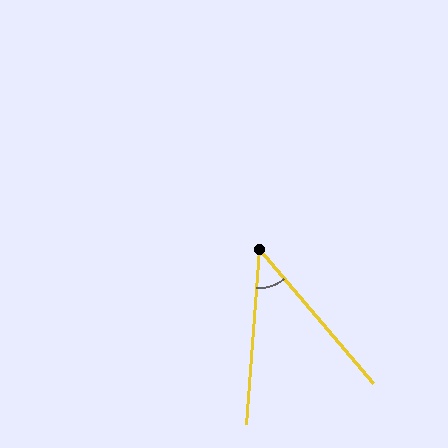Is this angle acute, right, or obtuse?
It is acute.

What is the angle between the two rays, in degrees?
Approximately 45 degrees.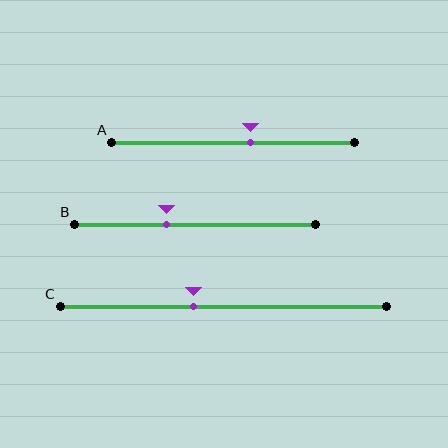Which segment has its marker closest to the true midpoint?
Segment A has its marker closest to the true midpoint.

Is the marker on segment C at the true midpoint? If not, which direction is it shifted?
No, the marker on segment C is shifted to the left by about 9% of the segment length.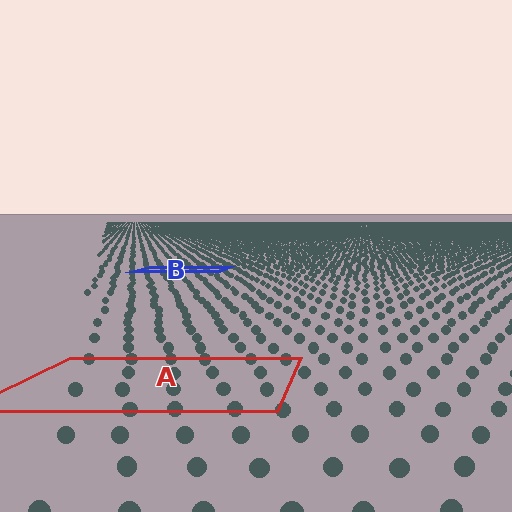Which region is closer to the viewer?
Region A is closer. The texture elements there are larger and more spread out.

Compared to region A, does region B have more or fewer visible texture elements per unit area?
Region B has more texture elements per unit area — they are packed more densely because it is farther away.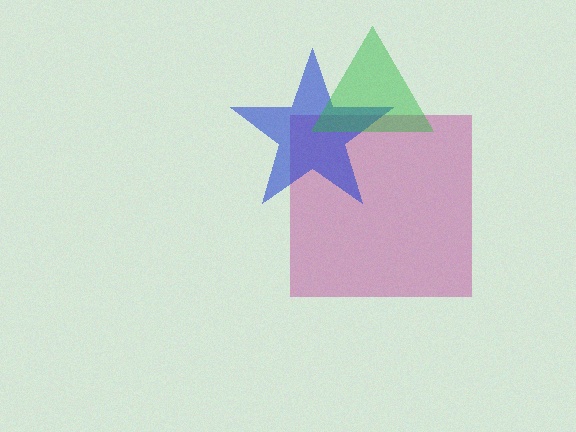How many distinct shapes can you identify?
There are 3 distinct shapes: a magenta square, a blue star, a green triangle.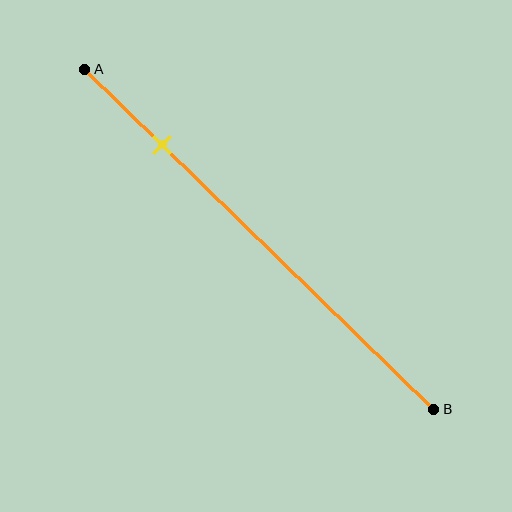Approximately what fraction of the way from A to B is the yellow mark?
The yellow mark is approximately 20% of the way from A to B.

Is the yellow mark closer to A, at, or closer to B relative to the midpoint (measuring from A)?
The yellow mark is closer to point A than the midpoint of segment AB.